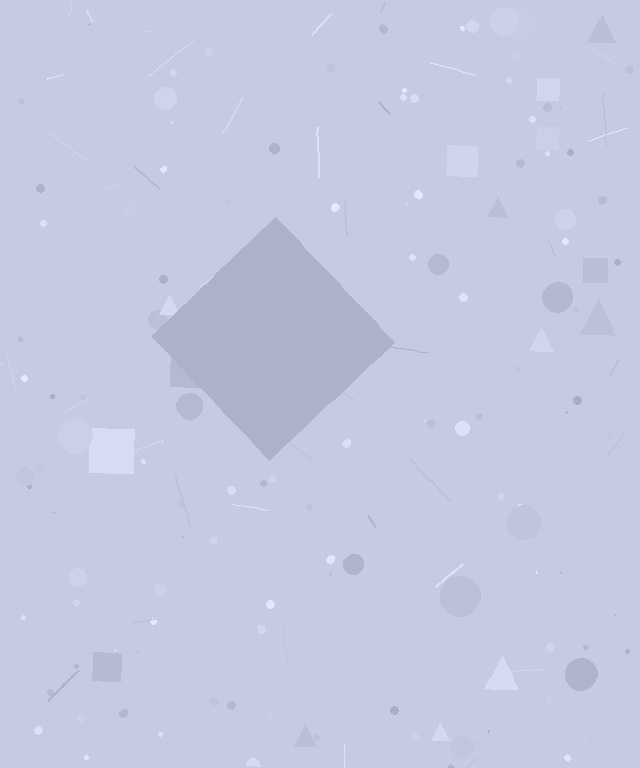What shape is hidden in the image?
A diamond is hidden in the image.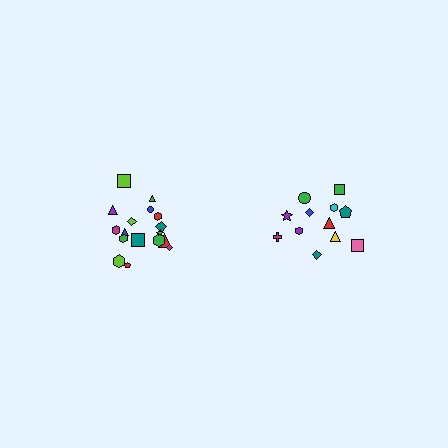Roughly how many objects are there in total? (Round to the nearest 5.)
Roughly 30 objects in total.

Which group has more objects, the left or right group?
The left group.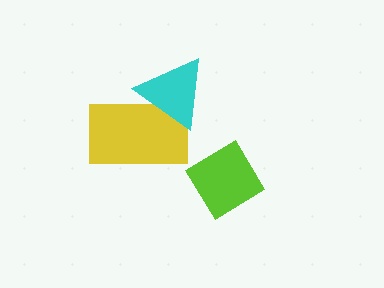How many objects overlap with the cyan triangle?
1 object overlaps with the cyan triangle.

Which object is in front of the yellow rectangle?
The cyan triangle is in front of the yellow rectangle.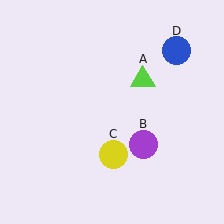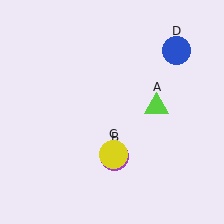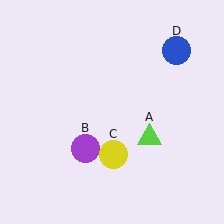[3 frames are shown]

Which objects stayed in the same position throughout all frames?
Yellow circle (object C) and blue circle (object D) remained stationary.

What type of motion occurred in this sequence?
The lime triangle (object A), purple circle (object B) rotated clockwise around the center of the scene.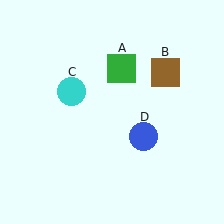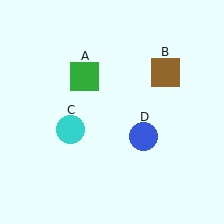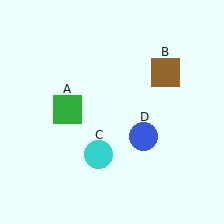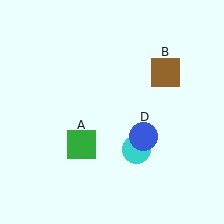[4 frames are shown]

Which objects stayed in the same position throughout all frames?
Brown square (object B) and blue circle (object D) remained stationary.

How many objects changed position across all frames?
2 objects changed position: green square (object A), cyan circle (object C).